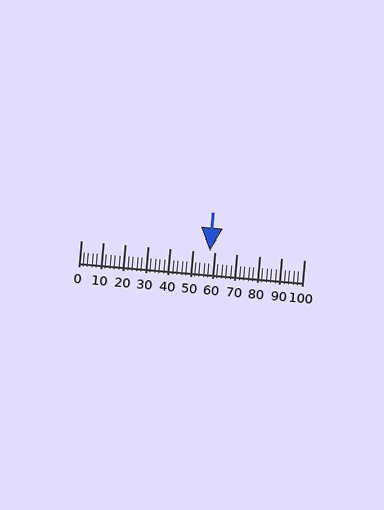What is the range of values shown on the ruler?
The ruler shows values from 0 to 100.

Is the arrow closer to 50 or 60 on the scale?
The arrow is closer to 60.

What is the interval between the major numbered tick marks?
The major tick marks are spaced 10 units apart.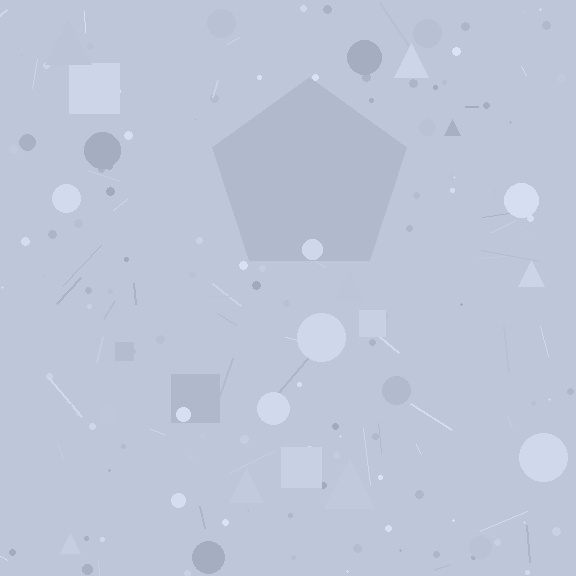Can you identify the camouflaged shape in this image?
The camouflaged shape is a pentagon.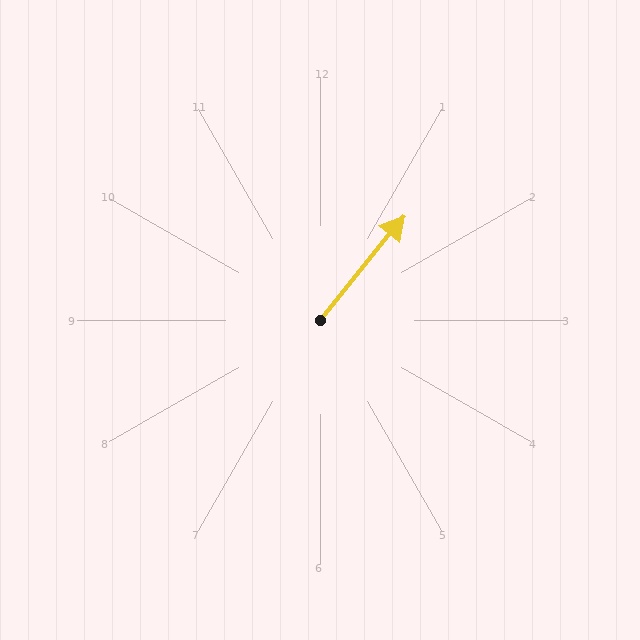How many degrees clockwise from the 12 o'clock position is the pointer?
Approximately 39 degrees.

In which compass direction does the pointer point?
Northeast.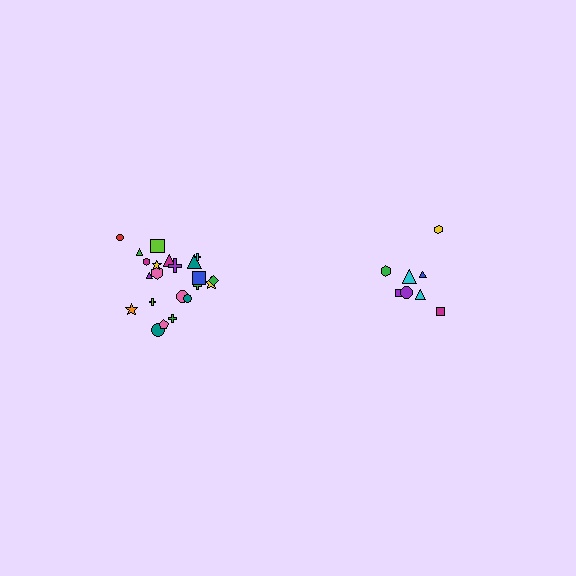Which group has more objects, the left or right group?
The left group.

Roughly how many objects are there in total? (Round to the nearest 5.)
Roughly 30 objects in total.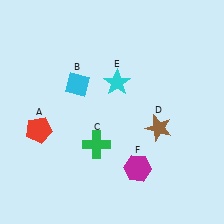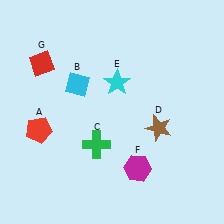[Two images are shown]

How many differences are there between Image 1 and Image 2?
There is 1 difference between the two images.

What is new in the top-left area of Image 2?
A red diamond (G) was added in the top-left area of Image 2.